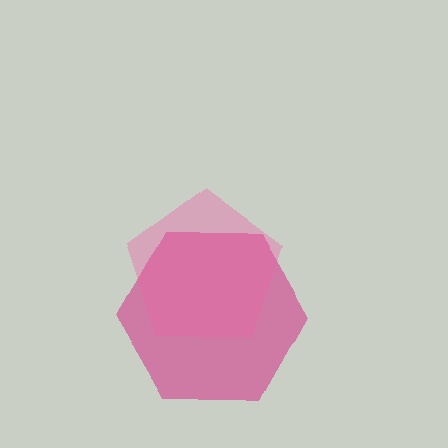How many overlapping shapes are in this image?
There are 2 overlapping shapes in the image.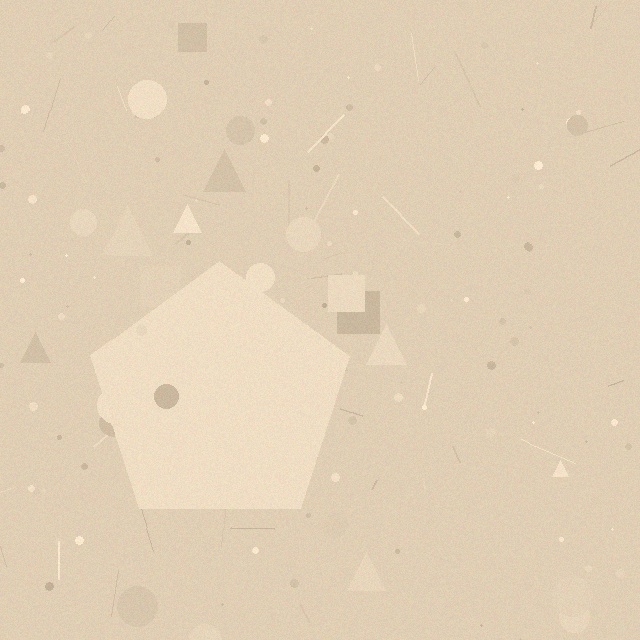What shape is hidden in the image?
A pentagon is hidden in the image.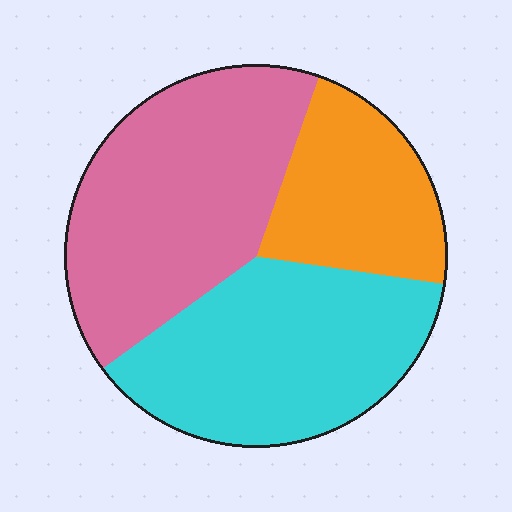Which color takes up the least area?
Orange, at roughly 20%.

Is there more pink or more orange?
Pink.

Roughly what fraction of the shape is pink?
Pink takes up about two fifths (2/5) of the shape.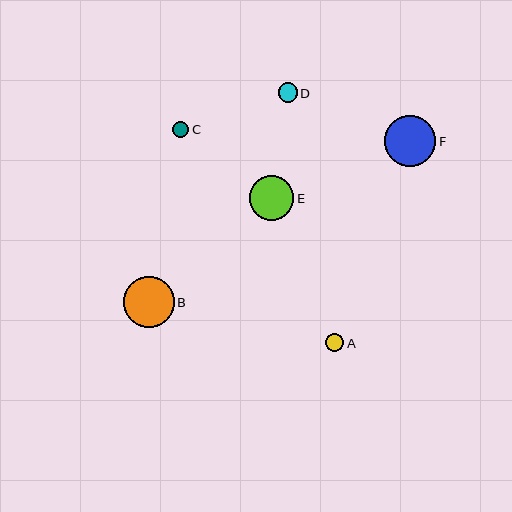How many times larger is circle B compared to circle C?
Circle B is approximately 3.2 times the size of circle C.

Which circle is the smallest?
Circle C is the smallest with a size of approximately 16 pixels.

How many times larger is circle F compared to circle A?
Circle F is approximately 2.8 times the size of circle A.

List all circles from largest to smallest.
From largest to smallest: F, B, E, D, A, C.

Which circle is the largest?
Circle F is the largest with a size of approximately 51 pixels.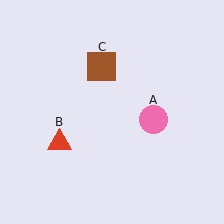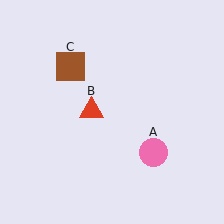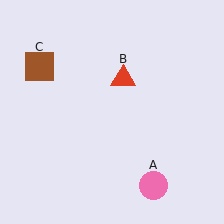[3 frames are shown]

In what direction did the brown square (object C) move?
The brown square (object C) moved left.